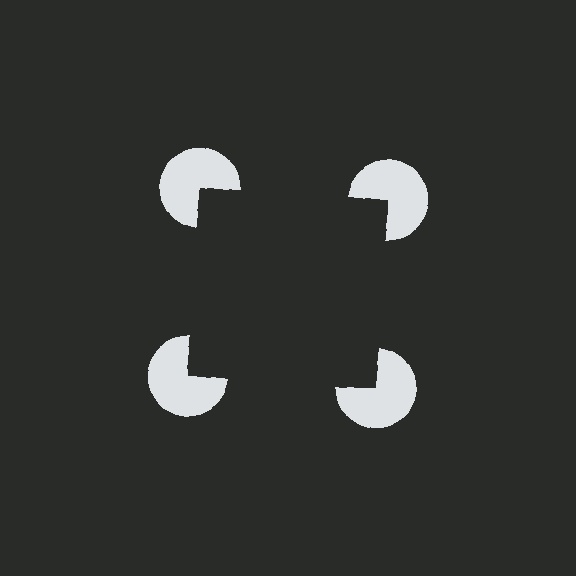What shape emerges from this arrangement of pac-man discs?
An illusory square — its edges are inferred from the aligned wedge cuts in the pac-man discs, not physically drawn.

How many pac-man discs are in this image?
There are 4 — one at each vertex of the illusory square.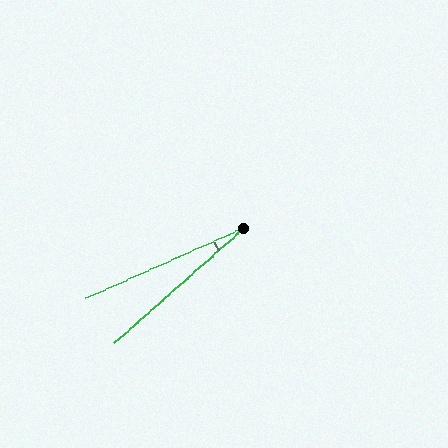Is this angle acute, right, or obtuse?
It is acute.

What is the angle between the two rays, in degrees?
Approximately 17 degrees.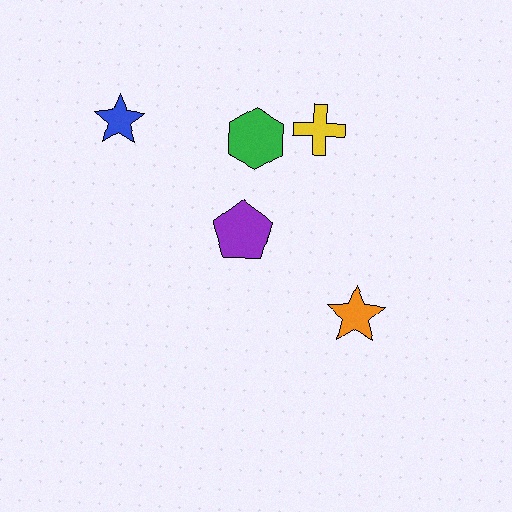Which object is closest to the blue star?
The green hexagon is closest to the blue star.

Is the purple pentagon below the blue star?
Yes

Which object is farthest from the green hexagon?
The orange star is farthest from the green hexagon.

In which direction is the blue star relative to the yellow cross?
The blue star is to the left of the yellow cross.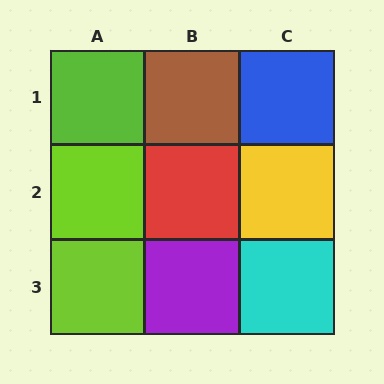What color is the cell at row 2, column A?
Lime.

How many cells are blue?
1 cell is blue.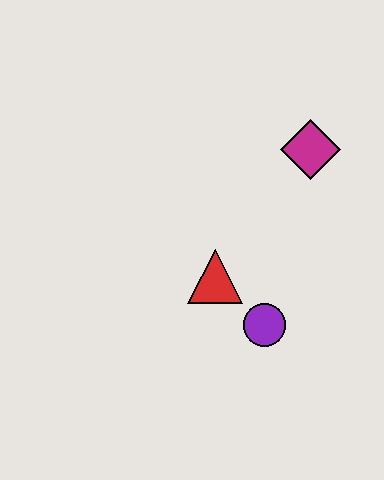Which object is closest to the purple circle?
The red triangle is closest to the purple circle.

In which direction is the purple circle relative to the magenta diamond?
The purple circle is below the magenta diamond.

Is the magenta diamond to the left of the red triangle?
No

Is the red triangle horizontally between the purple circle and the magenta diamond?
No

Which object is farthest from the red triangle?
The magenta diamond is farthest from the red triangle.